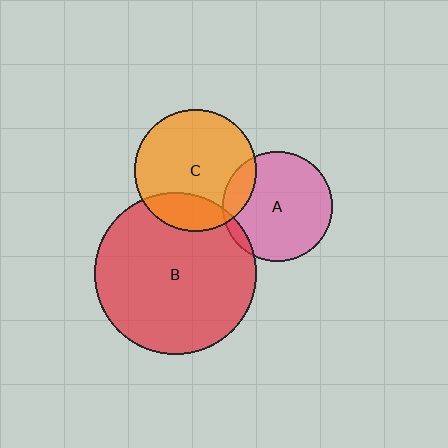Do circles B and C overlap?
Yes.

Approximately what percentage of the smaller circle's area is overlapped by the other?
Approximately 20%.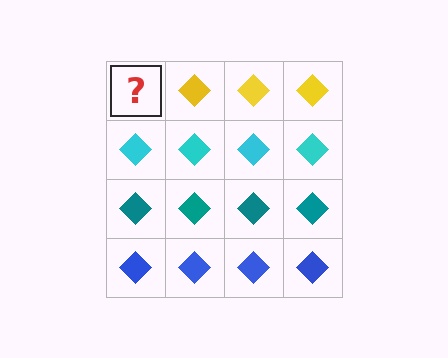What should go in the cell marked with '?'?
The missing cell should contain a yellow diamond.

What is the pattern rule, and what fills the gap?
The rule is that each row has a consistent color. The gap should be filled with a yellow diamond.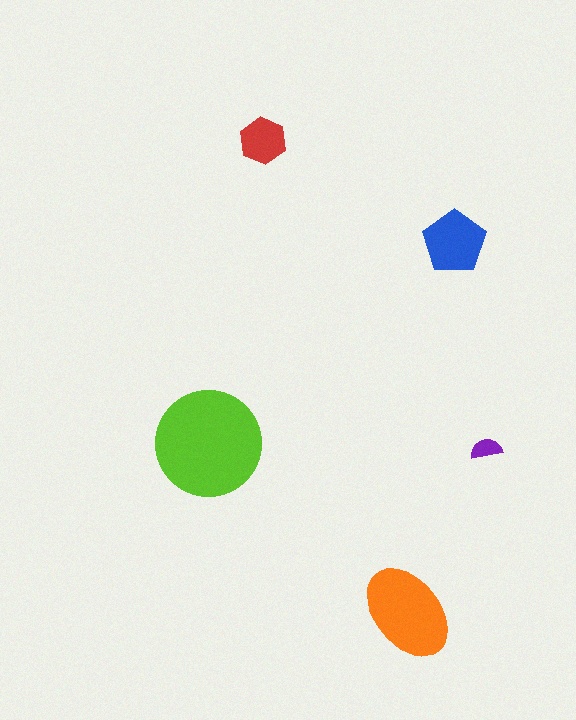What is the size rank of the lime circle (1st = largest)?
1st.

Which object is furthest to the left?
The lime circle is leftmost.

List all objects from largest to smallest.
The lime circle, the orange ellipse, the blue pentagon, the red hexagon, the purple semicircle.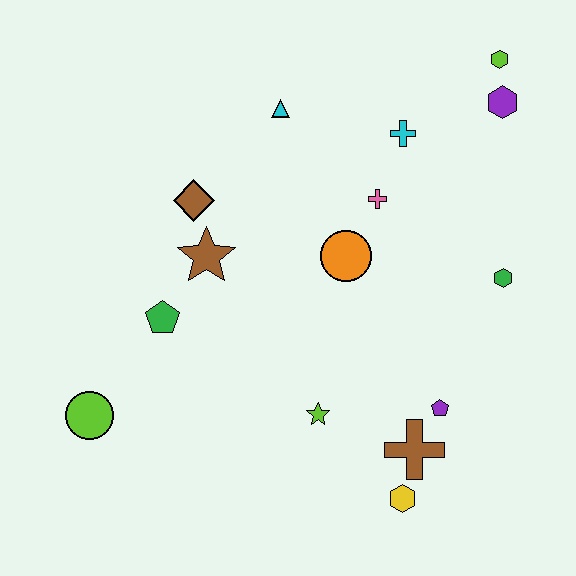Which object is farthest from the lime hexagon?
The lime circle is farthest from the lime hexagon.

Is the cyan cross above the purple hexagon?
No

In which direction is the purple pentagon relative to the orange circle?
The purple pentagon is below the orange circle.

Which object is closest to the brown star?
The brown diamond is closest to the brown star.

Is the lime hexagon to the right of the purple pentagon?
Yes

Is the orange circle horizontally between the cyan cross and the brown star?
Yes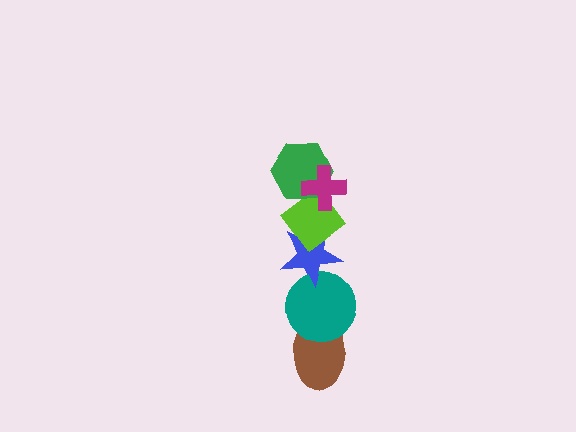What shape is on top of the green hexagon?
The magenta cross is on top of the green hexagon.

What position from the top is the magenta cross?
The magenta cross is 1st from the top.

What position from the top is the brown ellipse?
The brown ellipse is 6th from the top.